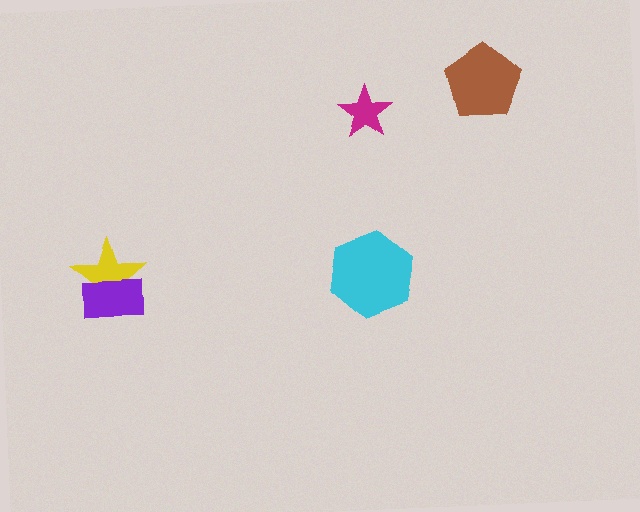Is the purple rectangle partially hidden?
No, no other shape covers it.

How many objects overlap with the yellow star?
1 object overlaps with the yellow star.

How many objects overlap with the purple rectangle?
1 object overlaps with the purple rectangle.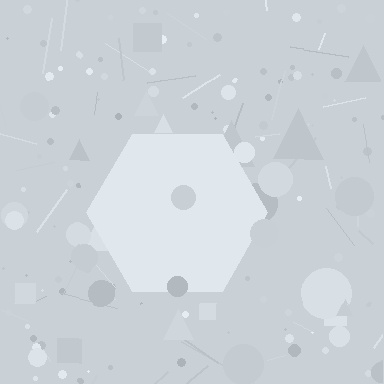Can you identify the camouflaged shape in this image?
The camouflaged shape is a hexagon.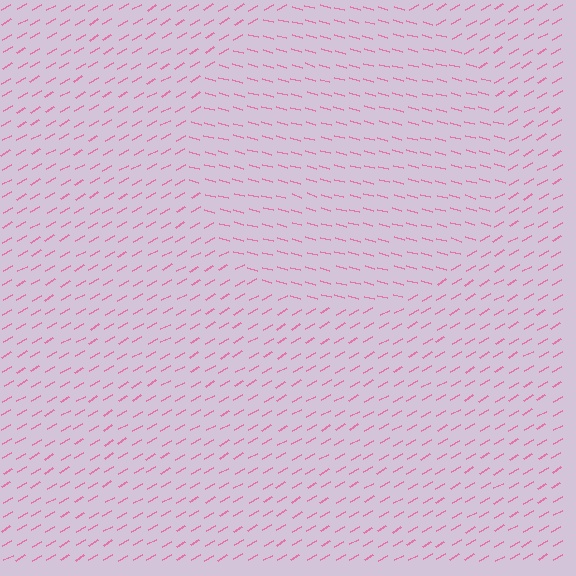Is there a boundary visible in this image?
Yes, there is a texture boundary formed by a change in line orientation.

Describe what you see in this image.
The image is filled with small pink line segments. A circle region in the image has lines oriented differently from the surrounding lines, creating a visible texture boundary.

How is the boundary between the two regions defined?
The boundary is defined purely by a change in line orientation (approximately 45 degrees difference). All lines are the same color and thickness.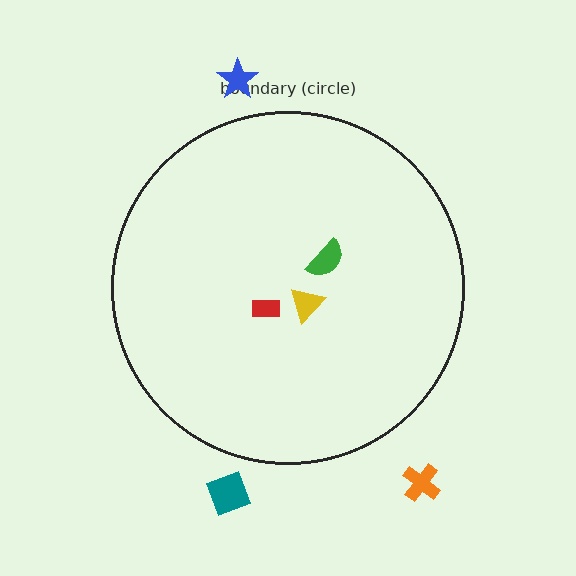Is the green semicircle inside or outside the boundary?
Inside.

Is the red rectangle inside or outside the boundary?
Inside.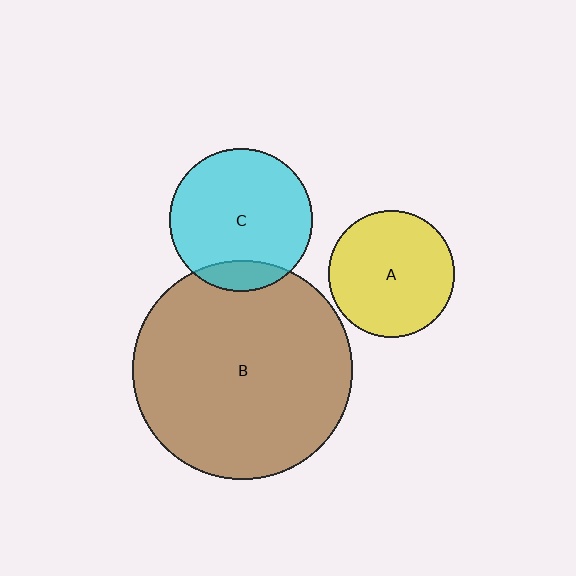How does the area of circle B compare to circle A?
Approximately 3.0 times.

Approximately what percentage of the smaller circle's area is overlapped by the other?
Approximately 15%.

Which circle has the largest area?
Circle B (brown).